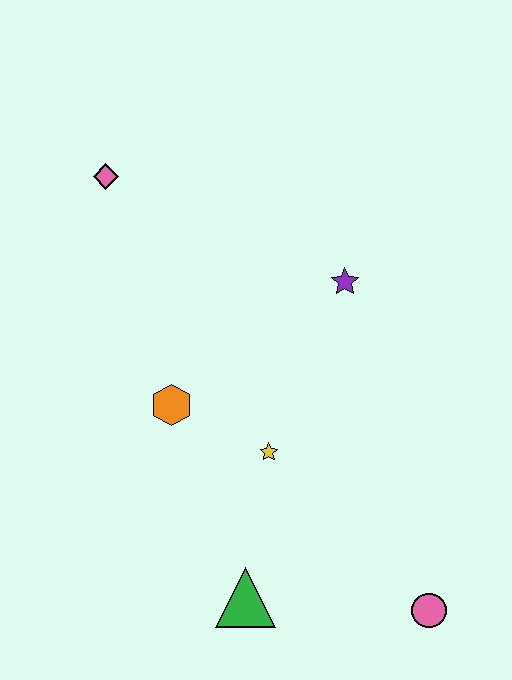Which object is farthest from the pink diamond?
The pink circle is farthest from the pink diamond.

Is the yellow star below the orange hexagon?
Yes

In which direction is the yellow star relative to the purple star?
The yellow star is below the purple star.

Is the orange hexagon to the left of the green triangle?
Yes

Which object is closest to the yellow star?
The orange hexagon is closest to the yellow star.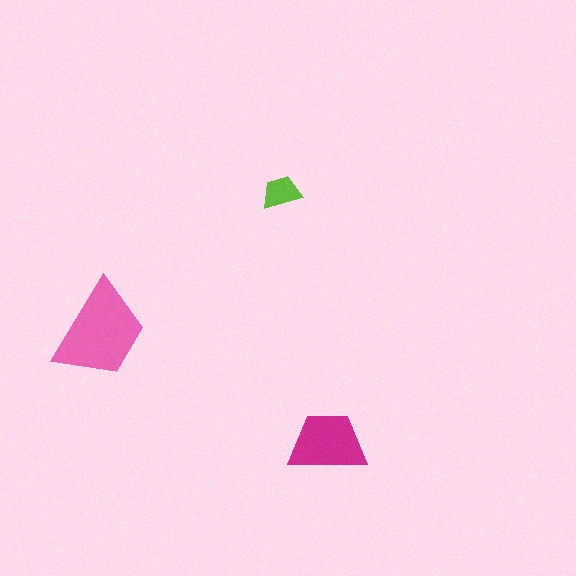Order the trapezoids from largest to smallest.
the pink one, the magenta one, the lime one.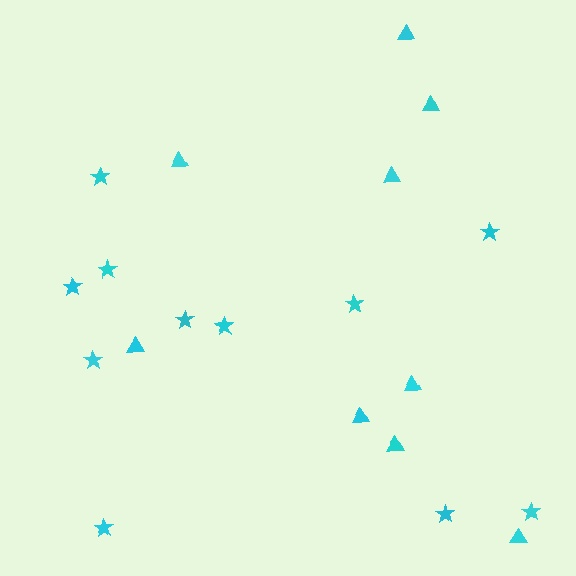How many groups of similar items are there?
There are 2 groups: one group of stars (11) and one group of triangles (9).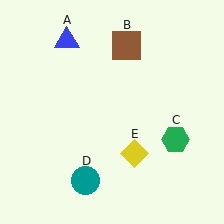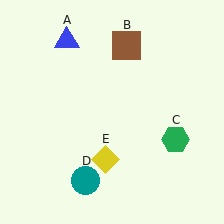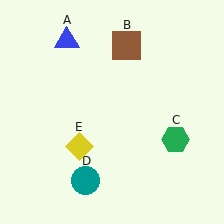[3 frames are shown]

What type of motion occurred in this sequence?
The yellow diamond (object E) rotated clockwise around the center of the scene.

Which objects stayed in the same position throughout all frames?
Blue triangle (object A) and brown square (object B) and green hexagon (object C) and teal circle (object D) remained stationary.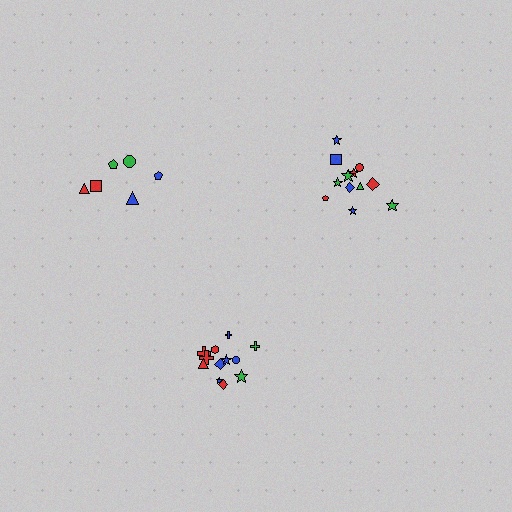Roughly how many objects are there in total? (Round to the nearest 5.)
Roughly 30 objects in total.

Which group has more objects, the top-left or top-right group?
The top-right group.